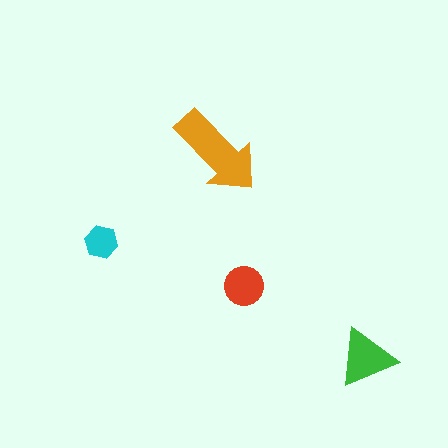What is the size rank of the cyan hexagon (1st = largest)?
4th.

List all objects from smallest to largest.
The cyan hexagon, the red circle, the green triangle, the orange arrow.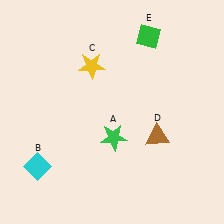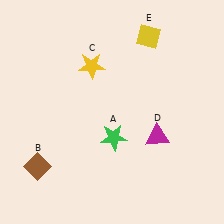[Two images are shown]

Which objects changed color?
B changed from cyan to brown. D changed from brown to magenta. E changed from green to yellow.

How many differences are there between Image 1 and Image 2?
There are 3 differences between the two images.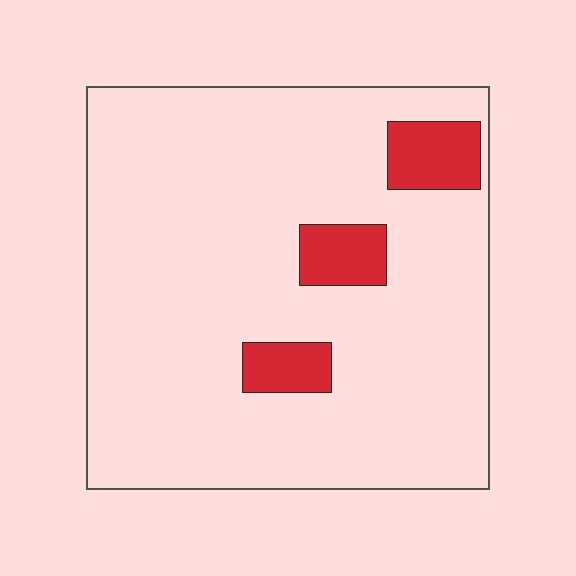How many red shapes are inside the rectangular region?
3.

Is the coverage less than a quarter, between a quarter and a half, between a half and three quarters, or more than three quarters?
Less than a quarter.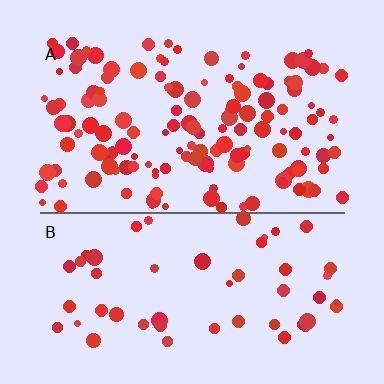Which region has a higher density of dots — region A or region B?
A (the top).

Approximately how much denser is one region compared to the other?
Approximately 2.6× — region A over region B.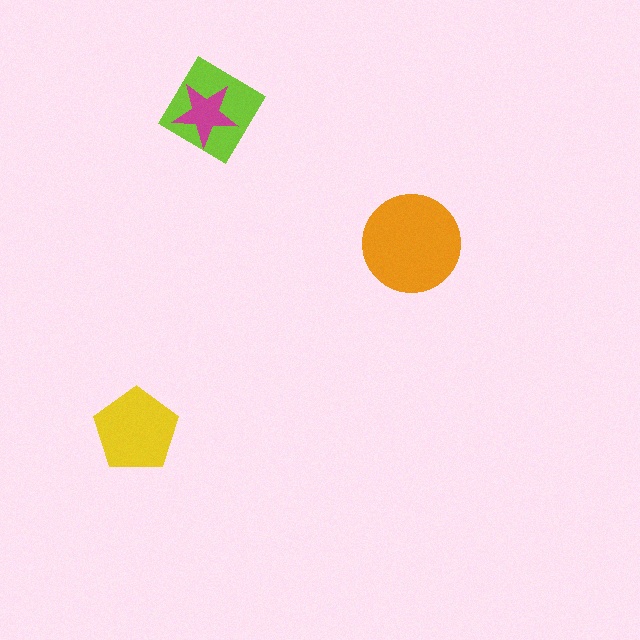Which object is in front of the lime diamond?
The magenta star is in front of the lime diamond.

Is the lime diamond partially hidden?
Yes, it is partially covered by another shape.